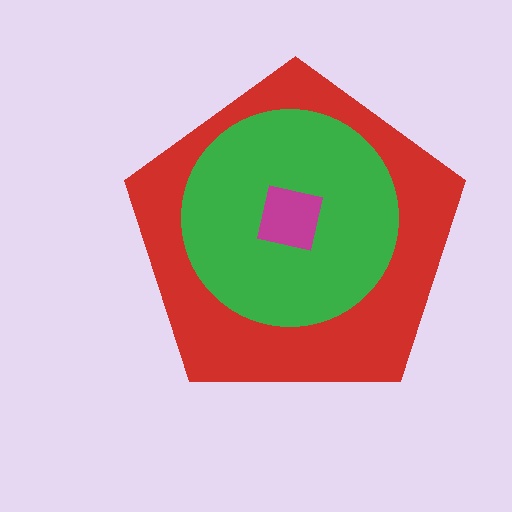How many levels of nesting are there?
3.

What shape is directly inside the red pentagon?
The green circle.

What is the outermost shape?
The red pentagon.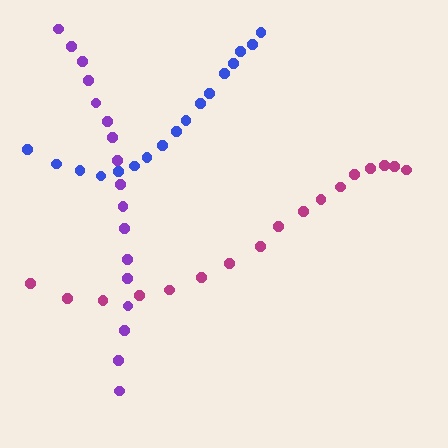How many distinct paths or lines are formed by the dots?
There are 3 distinct paths.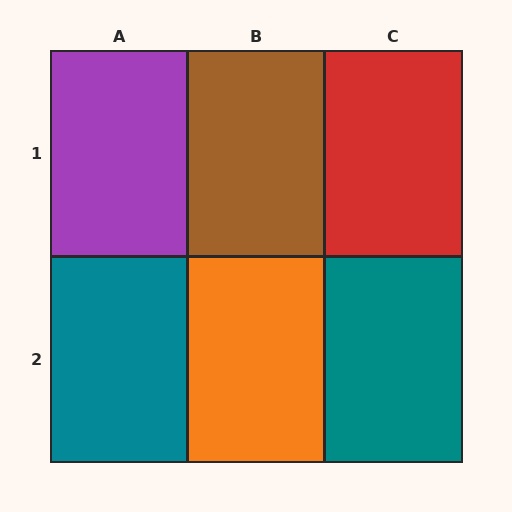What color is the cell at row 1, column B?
Brown.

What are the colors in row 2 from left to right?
Teal, orange, teal.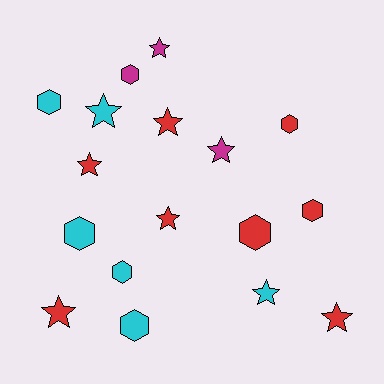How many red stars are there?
There are 5 red stars.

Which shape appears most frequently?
Star, with 9 objects.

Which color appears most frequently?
Red, with 8 objects.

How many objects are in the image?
There are 17 objects.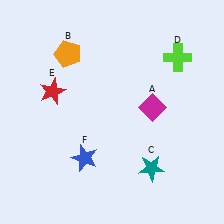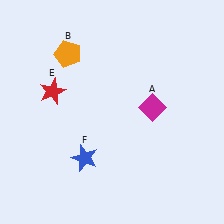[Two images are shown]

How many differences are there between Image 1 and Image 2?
There are 2 differences between the two images.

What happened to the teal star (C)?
The teal star (C) was removed in Image 2. It was in the bottom-right area of Image 1.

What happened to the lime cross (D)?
The lime cross (D) was removed in Image 2. It was in the top-right area of Image 1.